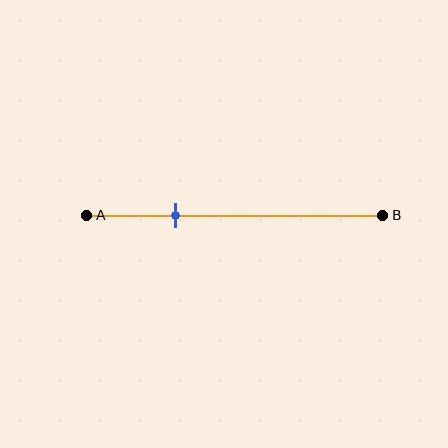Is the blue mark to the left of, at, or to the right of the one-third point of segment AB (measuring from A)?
The blue mark is to the left of the one-third point of segment AB.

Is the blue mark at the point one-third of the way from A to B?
No, the mark is at about 30% from A, not at the 33% one-third point.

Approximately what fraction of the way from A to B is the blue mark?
The blue mark is approximately 30% of the way from A to B.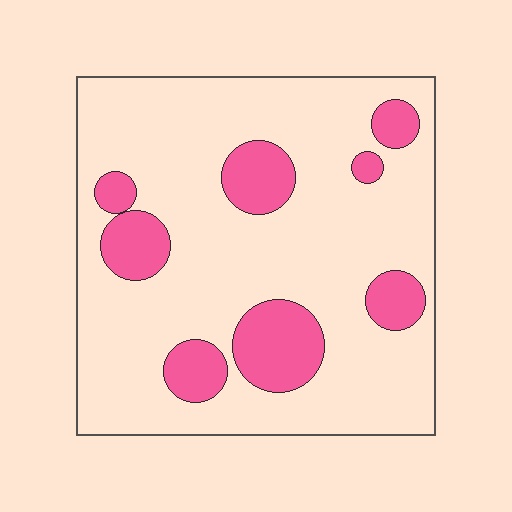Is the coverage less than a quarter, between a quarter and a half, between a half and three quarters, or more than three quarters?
Less than a quarter.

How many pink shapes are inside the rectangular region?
8.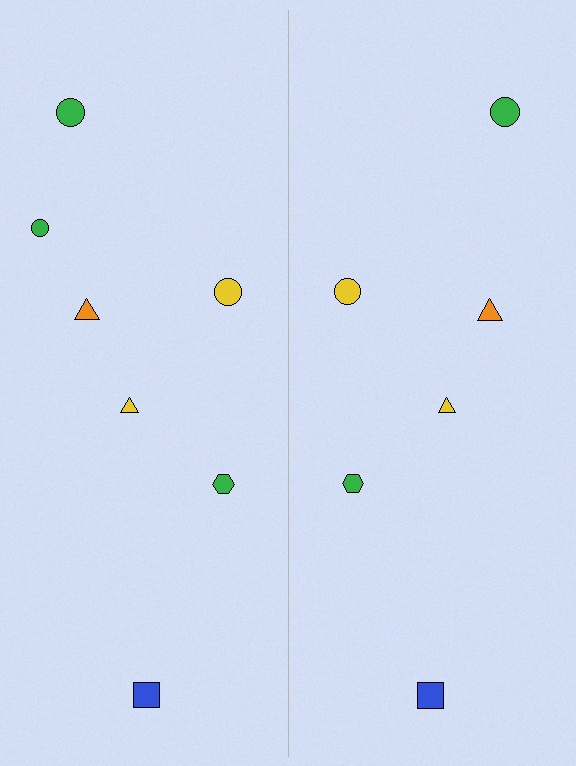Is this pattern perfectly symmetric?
No, the pattern is not perfectly symmetric. A green circle is missing from the right side.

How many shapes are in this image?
There are 13 shapes in this image.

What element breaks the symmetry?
A green circle is missing from the right side.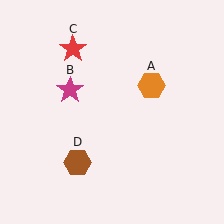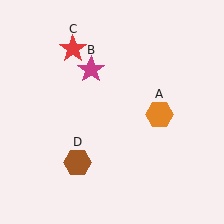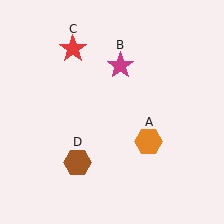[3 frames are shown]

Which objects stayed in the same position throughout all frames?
Red star (object C) and brown hexagon (object D) remained stationary.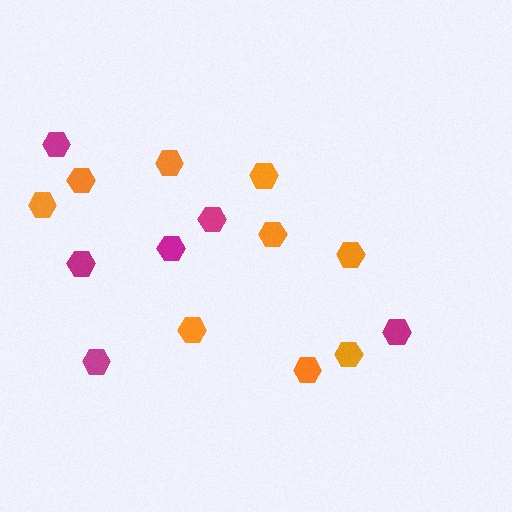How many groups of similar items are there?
There are 2 groups: one group of orange hexagons (9) and one group of magenta hexagons (6).